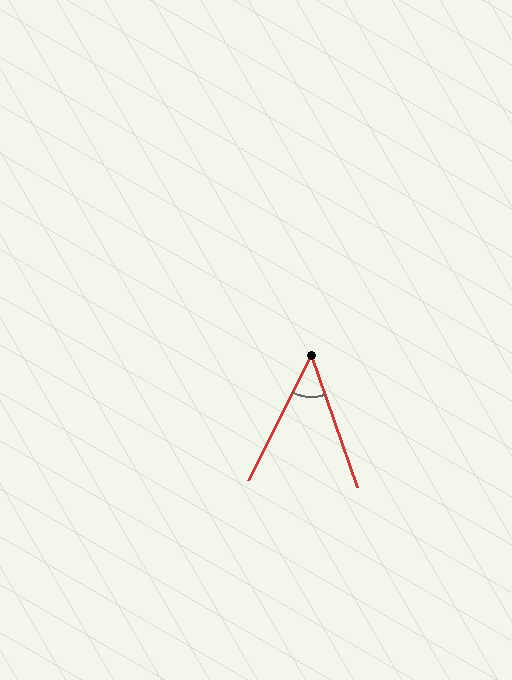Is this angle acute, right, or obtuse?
It is acute.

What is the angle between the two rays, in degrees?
Approximately 46 degrees.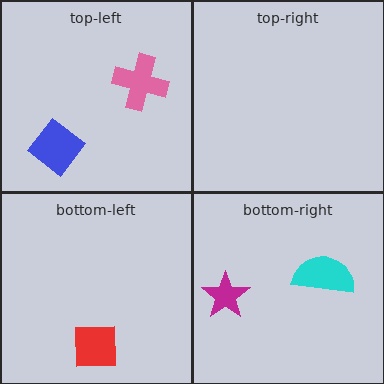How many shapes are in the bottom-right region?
2.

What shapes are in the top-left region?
The blue diamond, the pink cross.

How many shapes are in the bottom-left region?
1.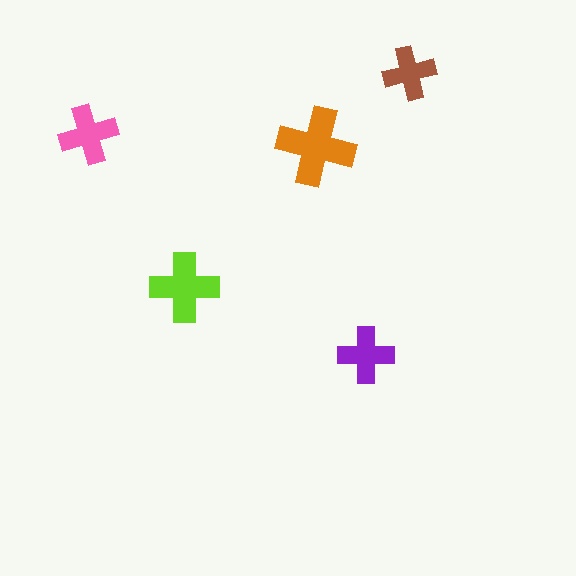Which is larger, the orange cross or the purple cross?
The orange one.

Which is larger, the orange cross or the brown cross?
The orange one.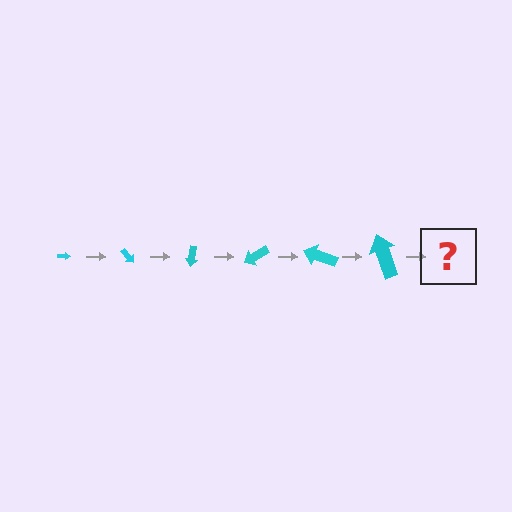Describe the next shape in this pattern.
It should be an arrow, larger than the previous one and rotated 300 degrees from the start.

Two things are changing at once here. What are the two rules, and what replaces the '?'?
The two rules are that the arrow grows larger each step and it rotates 50 degrees each step. The '?' should be an arrow, larger than the previous one and rotated 300 degrees from the start.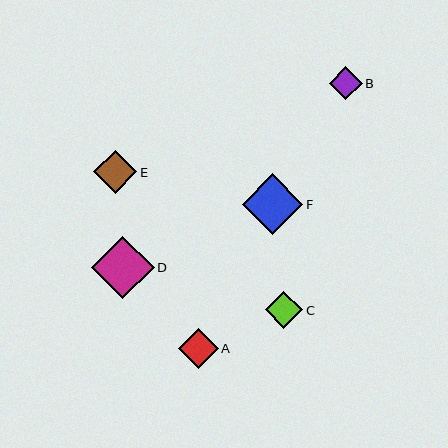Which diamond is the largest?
Diamond D is the largest with a size of approximately 63 pixels.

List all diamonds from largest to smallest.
From largest to smallest: D, F, E, A, C, B.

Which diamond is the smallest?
Diamond B is the smallest with a size of approximately 33 pixels.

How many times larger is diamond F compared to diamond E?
Diamond F is approximately 1.4 times the size of diamond E.